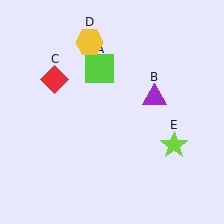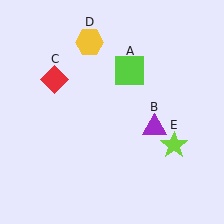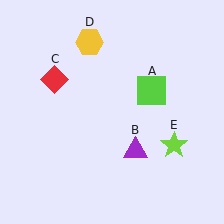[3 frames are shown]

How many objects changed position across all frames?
2 objects changed position: lime square (object A), purple triangle (object B).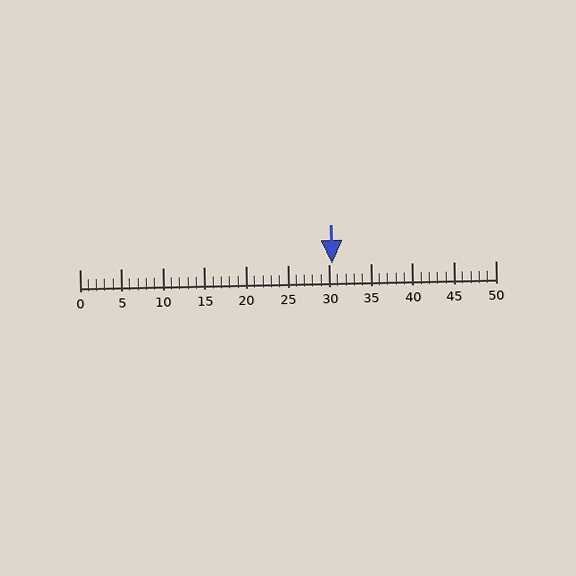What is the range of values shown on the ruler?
The ruler shows values from 0 to 50.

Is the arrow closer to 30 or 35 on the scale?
The arrow is closer to 30.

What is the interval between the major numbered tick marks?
The major tick marks are spaced 5 units apart.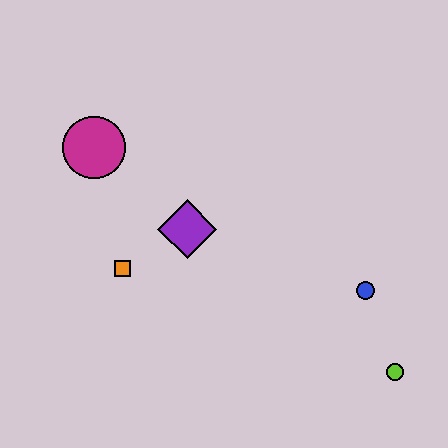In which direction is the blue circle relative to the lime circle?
The blue circle is above the lime circle.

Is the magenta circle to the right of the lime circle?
No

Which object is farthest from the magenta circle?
The lime circle is farthest from the magenta circle.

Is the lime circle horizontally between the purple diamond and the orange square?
No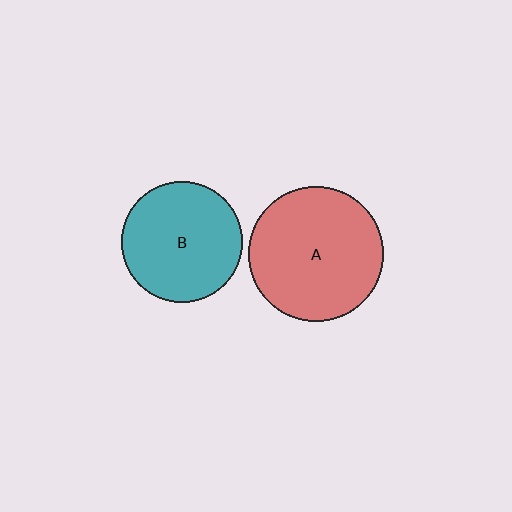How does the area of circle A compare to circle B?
Approximately 1.2 times.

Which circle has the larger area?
Circle A (red).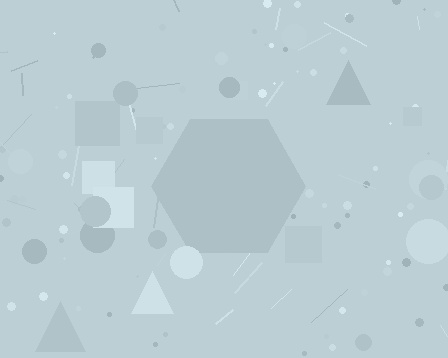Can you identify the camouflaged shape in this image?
The camouflaged shape is a hexagon.